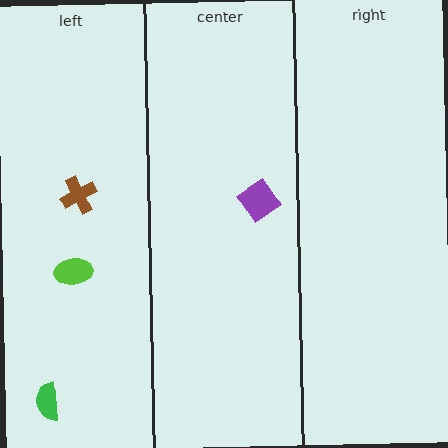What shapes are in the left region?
The lime ellipse, the green semicircle, the brown cross.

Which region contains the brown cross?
The left region.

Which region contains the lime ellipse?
The left region.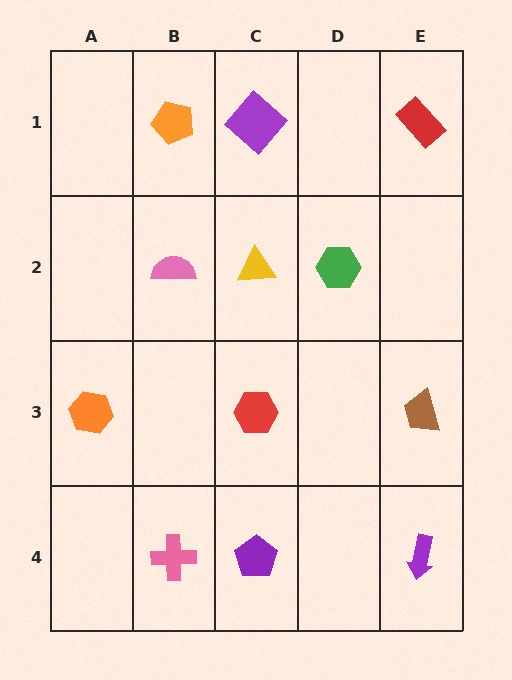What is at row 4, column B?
A pink cross.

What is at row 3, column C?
A red hexagon.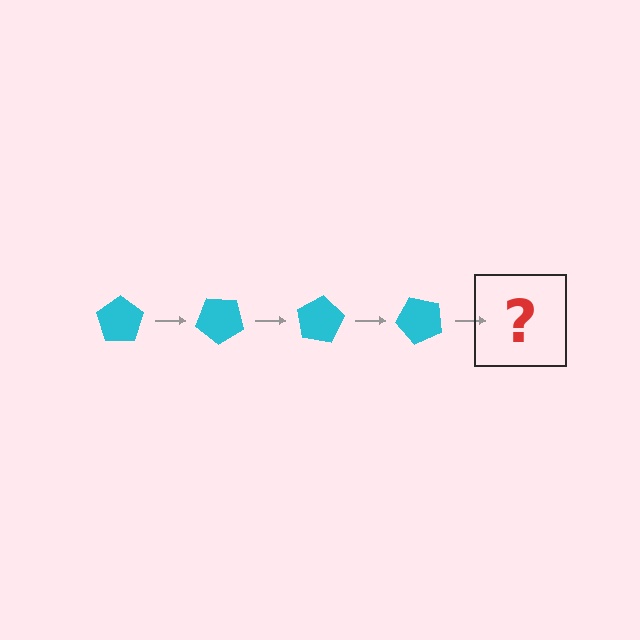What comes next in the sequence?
The next element should be a cyan pentagon rotated 160 degrees.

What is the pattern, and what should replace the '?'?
The pattern is that the pentagon rotates 40 degrees each step. The '?' should be a cyan pentagon rotated 160 degrees.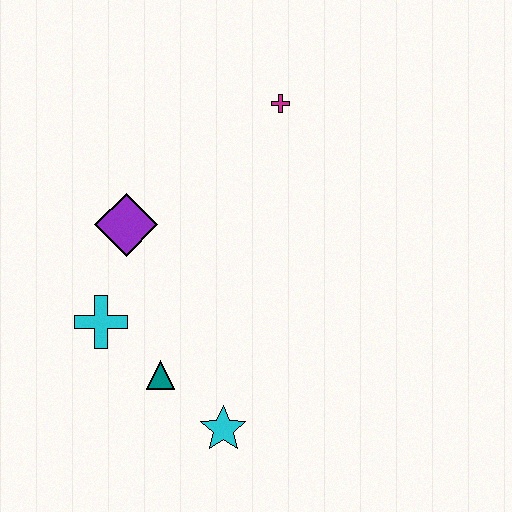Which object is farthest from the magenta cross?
The cyan star is farthest from the magenta cross.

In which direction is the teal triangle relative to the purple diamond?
The teal triangle is below the purple diamond.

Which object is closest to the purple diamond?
The cyan cross is closest to the purple diamond.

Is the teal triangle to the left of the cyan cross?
No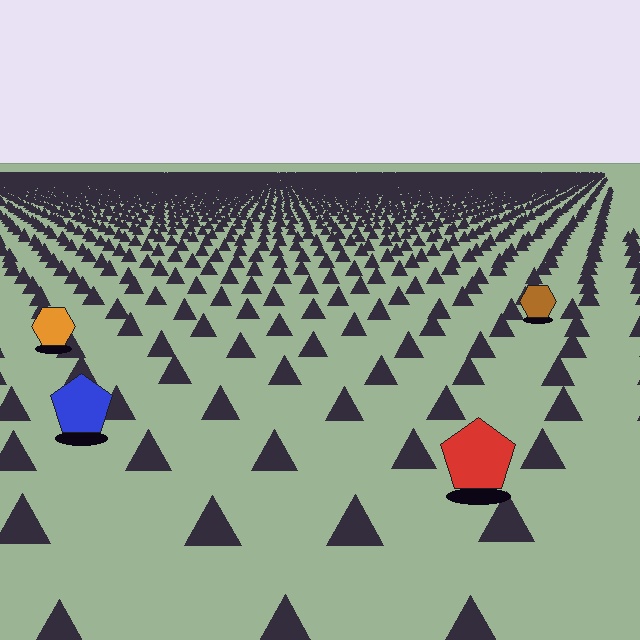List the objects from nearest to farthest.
From nearest to farthest: the red pentagon, the blue pentagon, the orange hexagon, the brown hexagon.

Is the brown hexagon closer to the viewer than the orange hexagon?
No. The orange hexagon is closer — you can tell from the texture gradient: the ground texture is coarser near it.